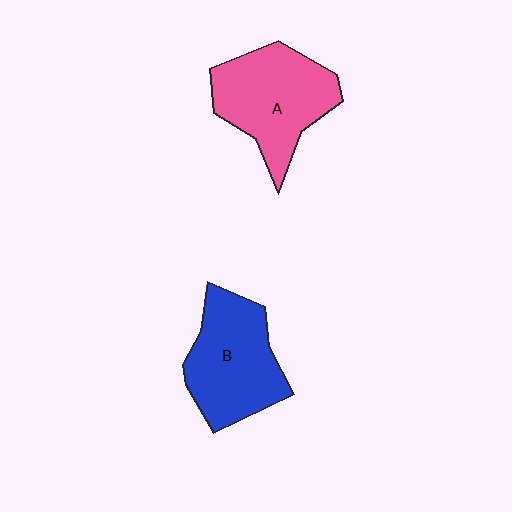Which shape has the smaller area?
Shape B (blue).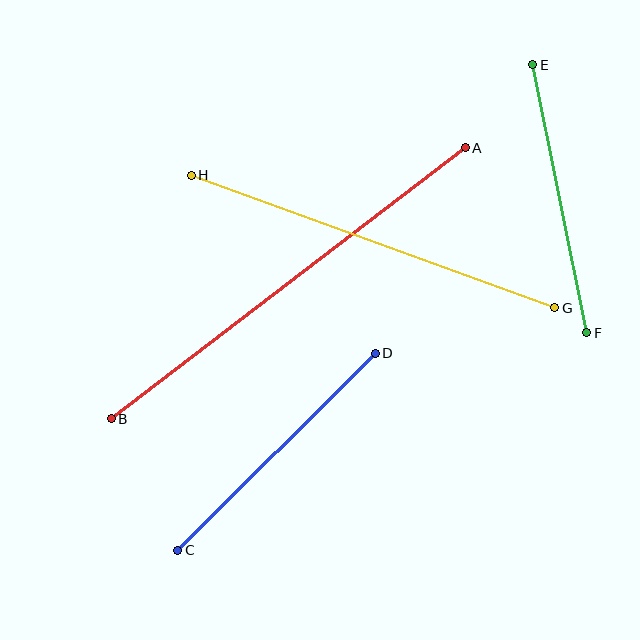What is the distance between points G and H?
The distance is approximately 387 pixels.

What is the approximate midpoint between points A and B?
The midpoint is at approximately (288, 283) pixels.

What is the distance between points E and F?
The distance is approximately 273 pixels.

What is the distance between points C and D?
The distance is approximately 279 pixels.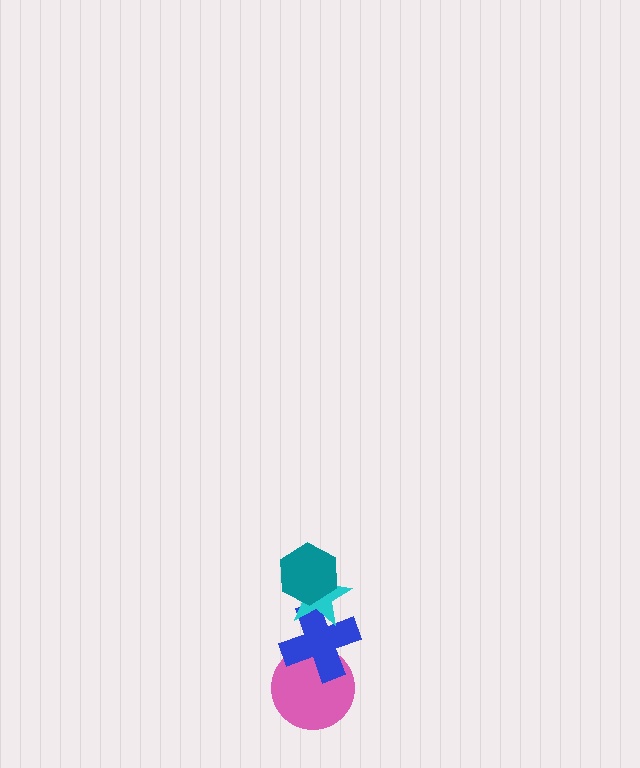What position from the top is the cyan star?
The cyan star is 2nd from the top.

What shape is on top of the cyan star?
The teal hexagon is on top of the cyan star.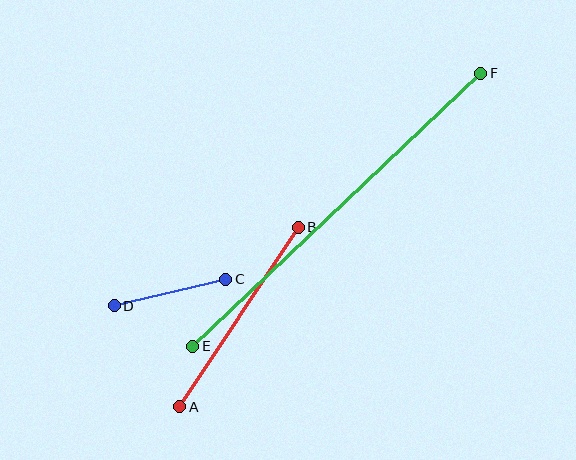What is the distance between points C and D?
The distance is approximately 115 pixels.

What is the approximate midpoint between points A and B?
The midpoint is at approximately (239, 317) pixels.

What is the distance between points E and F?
The distance is approximately 397 pixels.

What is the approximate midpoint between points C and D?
The midpoint is at approximately (170, 292) pixels.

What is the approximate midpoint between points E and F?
The midpoint is at approximately (337, 210) pixels.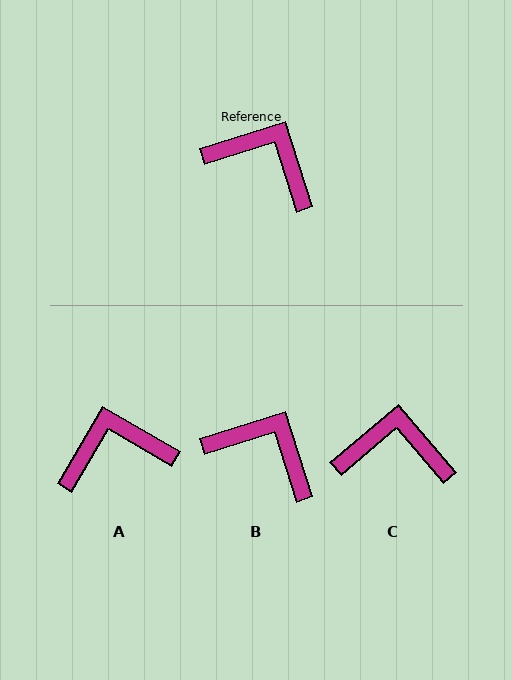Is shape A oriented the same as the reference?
No, it is off by about 42 degrees.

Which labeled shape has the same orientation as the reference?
B.